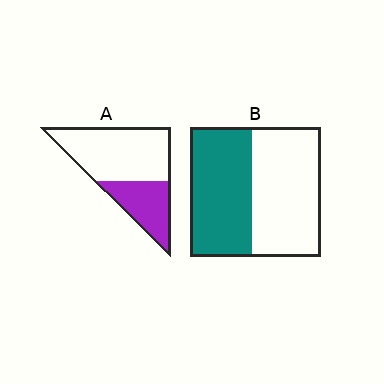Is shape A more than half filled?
No.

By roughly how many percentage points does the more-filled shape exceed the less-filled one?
By roughly 15 percentage points (B over A).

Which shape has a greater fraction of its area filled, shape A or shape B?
Shape B.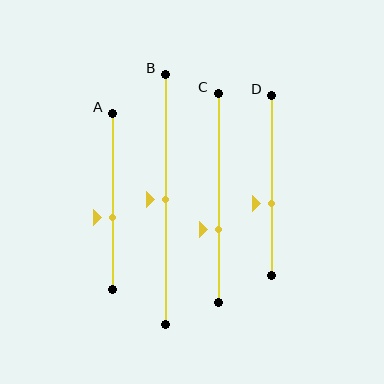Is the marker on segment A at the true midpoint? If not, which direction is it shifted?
No, the marker on segment A is shifted downward by about 9% of the segment length.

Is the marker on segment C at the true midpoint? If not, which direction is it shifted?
No, the marker on segment C is shifted downward by about 15% of the segment length.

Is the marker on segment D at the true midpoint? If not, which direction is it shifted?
No, the marker on segment D is shifted downward by about 10% of the segment length.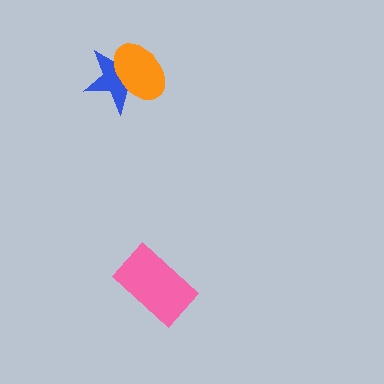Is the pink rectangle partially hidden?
No, no other shape covers it.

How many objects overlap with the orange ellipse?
1 object overlaps with the orange ellipse.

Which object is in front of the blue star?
The orange ellipse is in front of the blue star.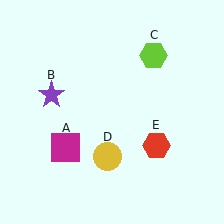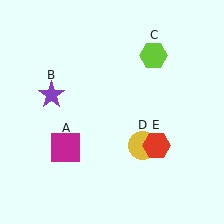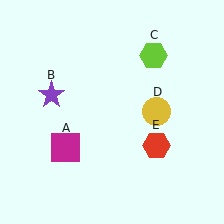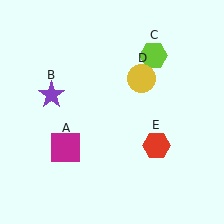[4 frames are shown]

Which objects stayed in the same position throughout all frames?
Magenta square (object A) and purple star (object B) and lime hexagon (object C) and red hexagon (object E) remained stationary.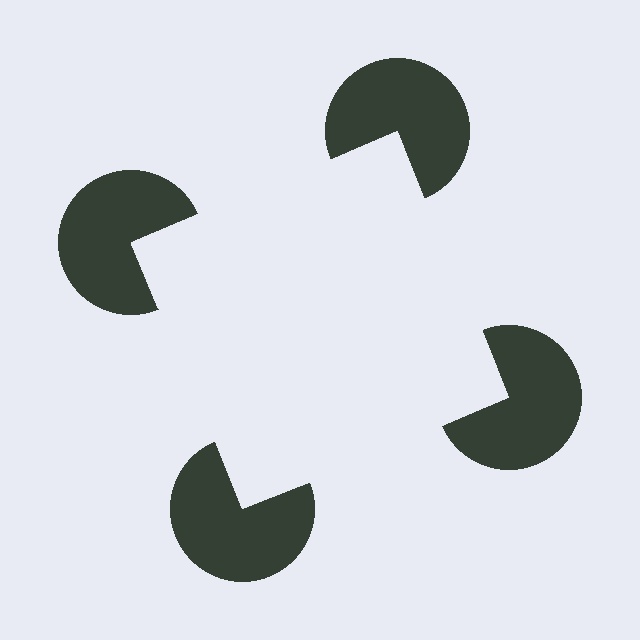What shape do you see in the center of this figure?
An illusory square — its edges are inferred from the aligned wedge cuts in the pac-man discs, not physically drawn.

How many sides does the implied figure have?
4 sides.